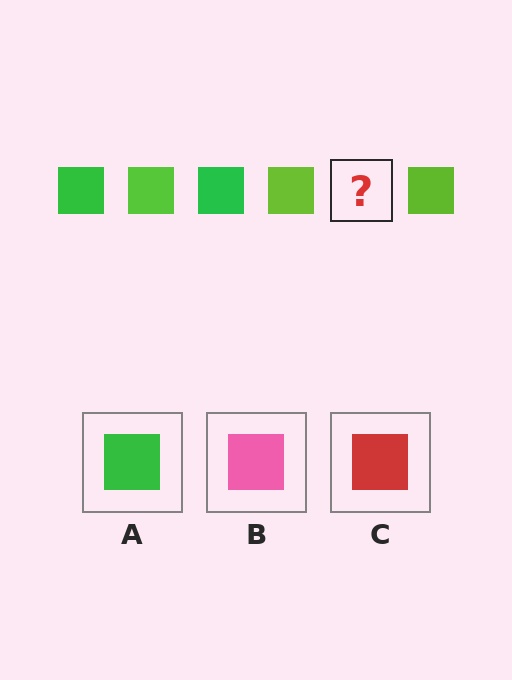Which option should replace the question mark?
Option A.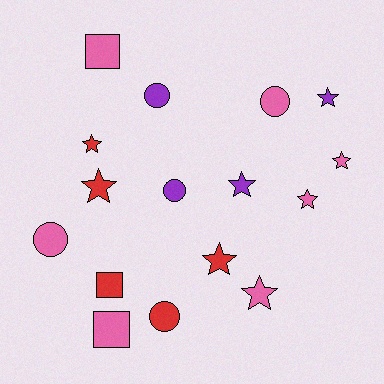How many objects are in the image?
There are 16 objects.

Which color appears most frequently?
Pink, with 7 objects.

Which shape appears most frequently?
Star, with 8 objects.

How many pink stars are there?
There are 3 pink stars.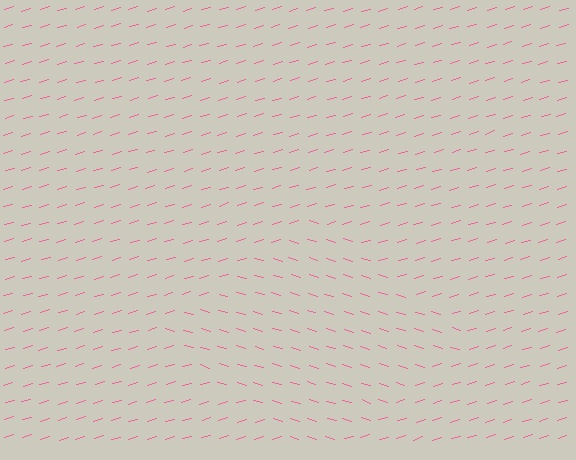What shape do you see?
I see a diamond.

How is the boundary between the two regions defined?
The boundary is defined purely by a change in line orientation (approximately 34 degrees difference). All lines are the same color and thickness.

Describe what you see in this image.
The image is filled with small pink line segments. A diamond region in the image has lines oriented differently from the surrounding lines, creating a visible texture boundary.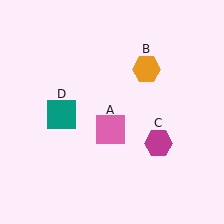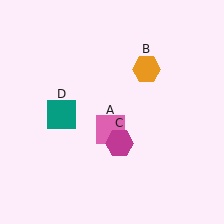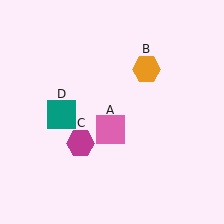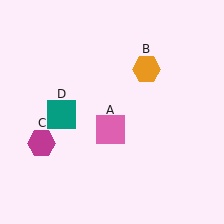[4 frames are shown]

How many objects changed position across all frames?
1 object changed position: magenta hexagon (object C).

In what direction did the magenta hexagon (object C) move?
The magenta hexagon (object C) moved left.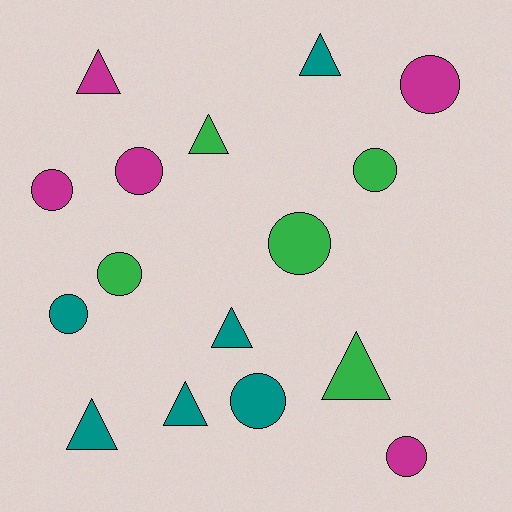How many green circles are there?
There are 3 green circles.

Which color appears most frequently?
Teal, with 6 objects.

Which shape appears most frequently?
Circle, with 9 objects.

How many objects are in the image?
There are 16 objects.